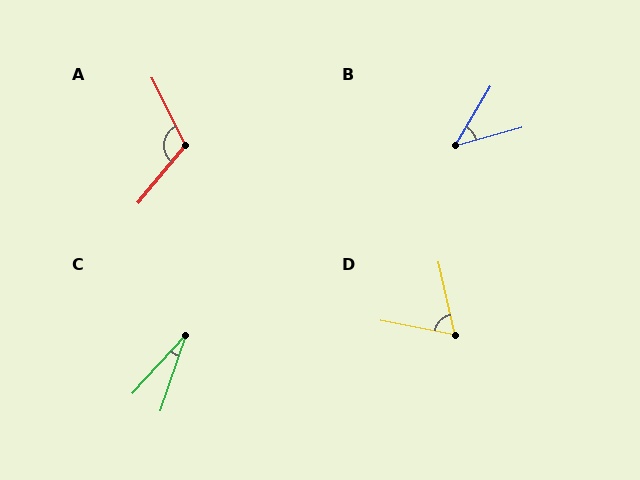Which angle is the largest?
A, at approximately 114 degrees.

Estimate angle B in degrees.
Approximately 44 degrees.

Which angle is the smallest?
C, at approximately 24 degrees.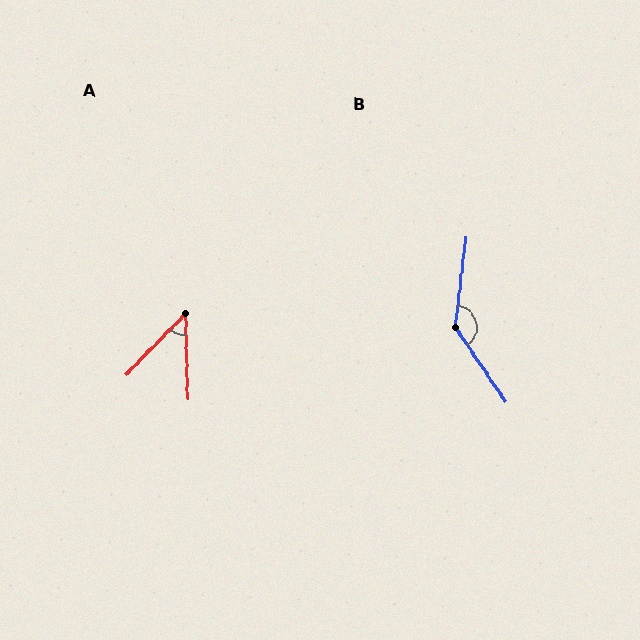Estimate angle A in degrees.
Approximately 46 degrees.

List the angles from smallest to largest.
A (46°), B (139°).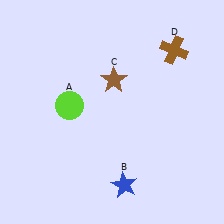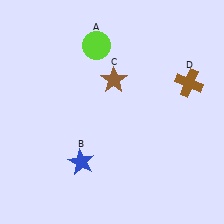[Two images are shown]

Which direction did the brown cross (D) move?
The brown cross (D) moved down.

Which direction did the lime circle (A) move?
The lime circle (A) moved up.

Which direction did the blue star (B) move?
The blue star (B) moved left.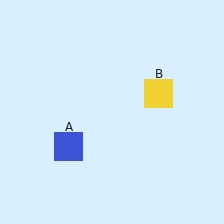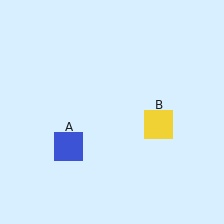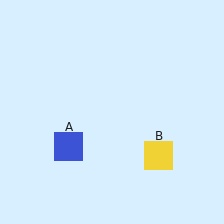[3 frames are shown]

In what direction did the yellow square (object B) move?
The yellow square (object B) moved down.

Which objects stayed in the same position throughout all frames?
Blue square (object A) remained stationary.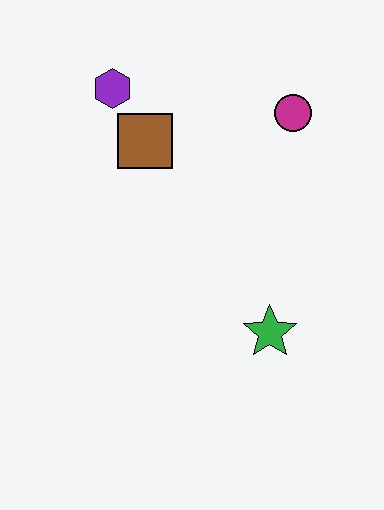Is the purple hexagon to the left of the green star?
Yes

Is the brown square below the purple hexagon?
Yes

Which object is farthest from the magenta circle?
The green star is farthest from the magenta circle.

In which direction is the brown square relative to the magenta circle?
The brown square is to the left of the magenta circle.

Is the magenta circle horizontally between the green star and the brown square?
No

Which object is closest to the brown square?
The purple hexagon is closest to the brown square.